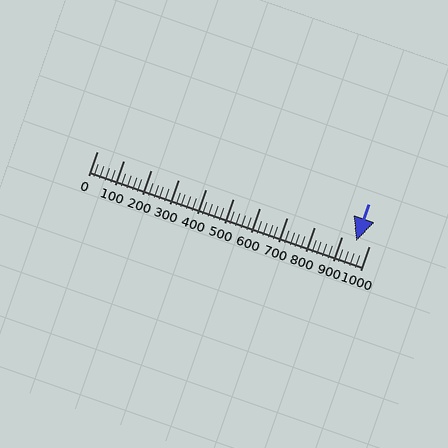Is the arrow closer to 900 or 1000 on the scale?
The arrow is closer to 1000.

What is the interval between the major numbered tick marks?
The major tick marks are spaced 100 units apart.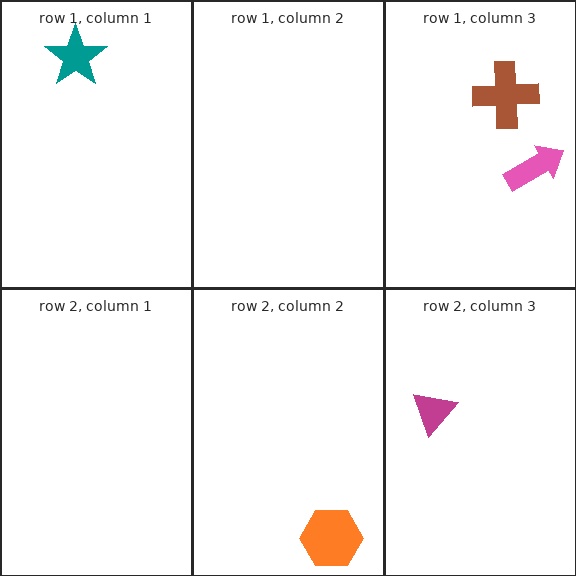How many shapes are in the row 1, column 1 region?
1.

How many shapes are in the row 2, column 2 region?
1.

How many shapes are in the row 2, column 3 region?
1.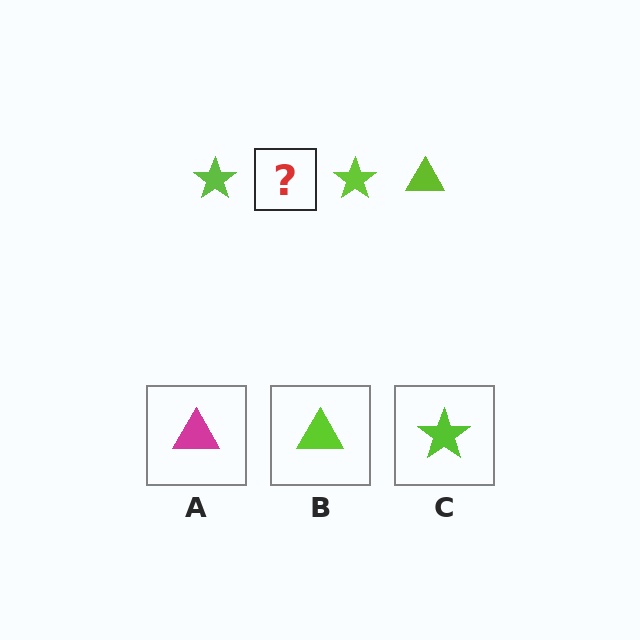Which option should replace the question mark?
Option B.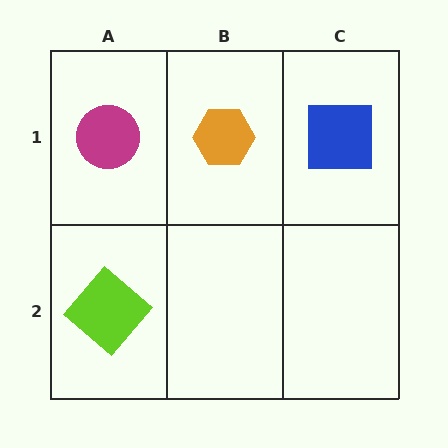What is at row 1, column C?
A blue square.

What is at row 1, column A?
A magenta circle.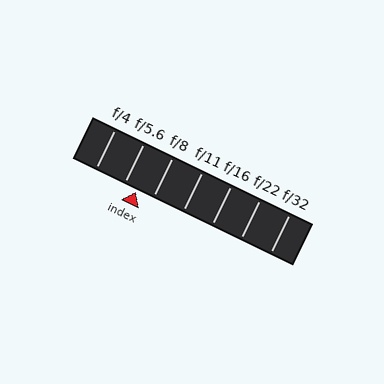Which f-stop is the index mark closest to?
The index mark is closest to f/5.6.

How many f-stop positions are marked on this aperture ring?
There are 7 f-stop positions marked.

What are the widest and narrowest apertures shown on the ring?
The widest aperture shown is f/4 and the narrowest is f/32.